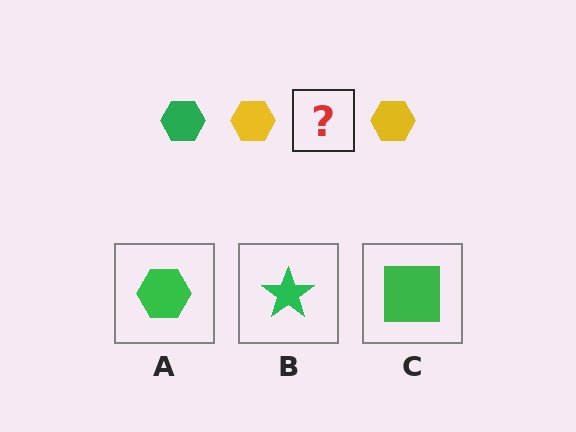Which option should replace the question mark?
Option A.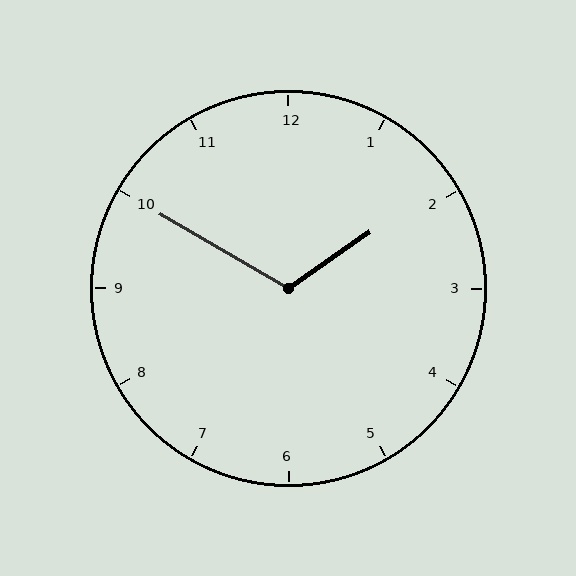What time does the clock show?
1:50.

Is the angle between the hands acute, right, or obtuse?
It is obtuse.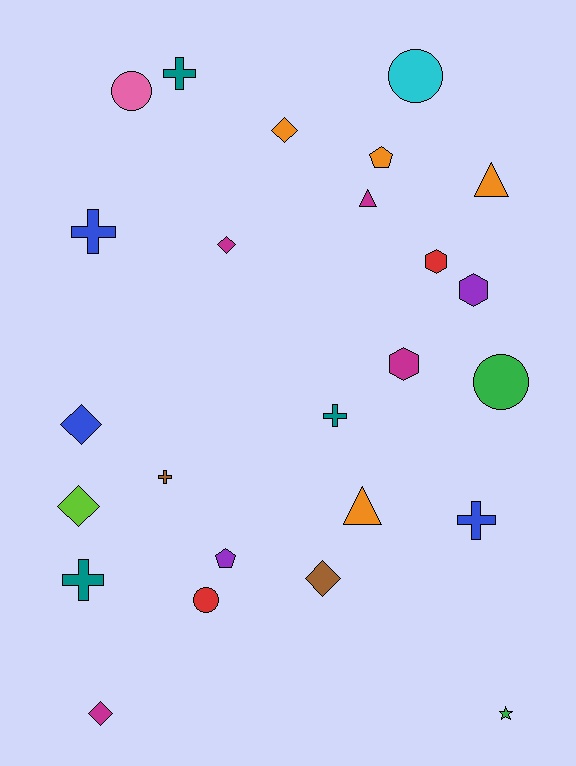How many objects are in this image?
There are 25 objects.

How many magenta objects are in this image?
There are 4 magenta objects.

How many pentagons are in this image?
There are 2 pentagons.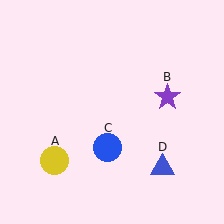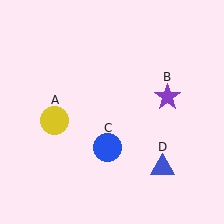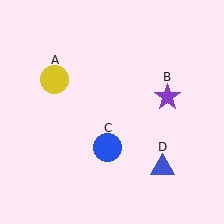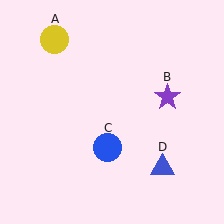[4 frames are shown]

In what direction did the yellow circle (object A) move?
The yellow circle (object A) moved up.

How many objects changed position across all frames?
1 object changed position: yellow circle (object A).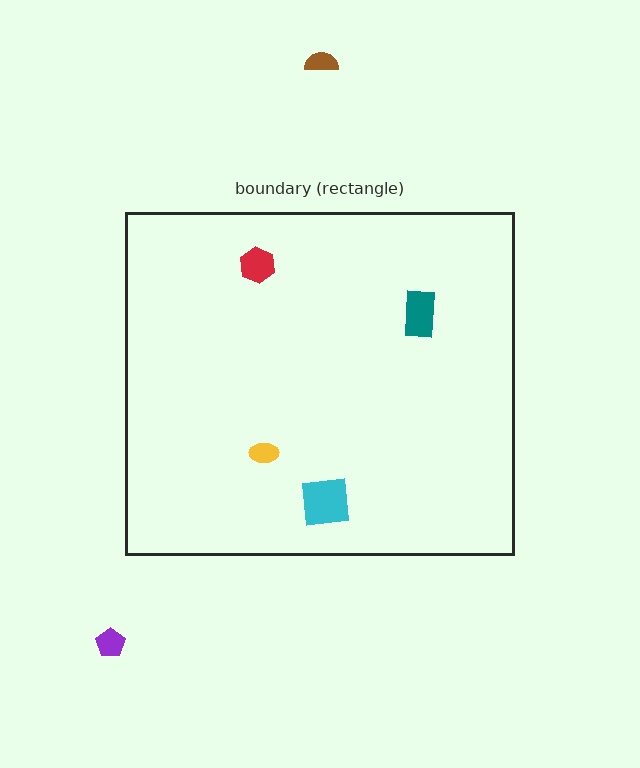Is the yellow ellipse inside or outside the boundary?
Inside.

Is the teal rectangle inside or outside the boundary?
Inside.